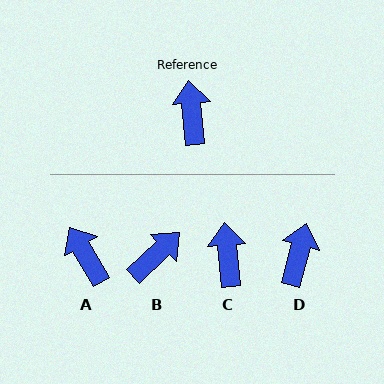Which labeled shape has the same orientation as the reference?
C.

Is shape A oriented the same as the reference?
No, it is off by about 25 degrees.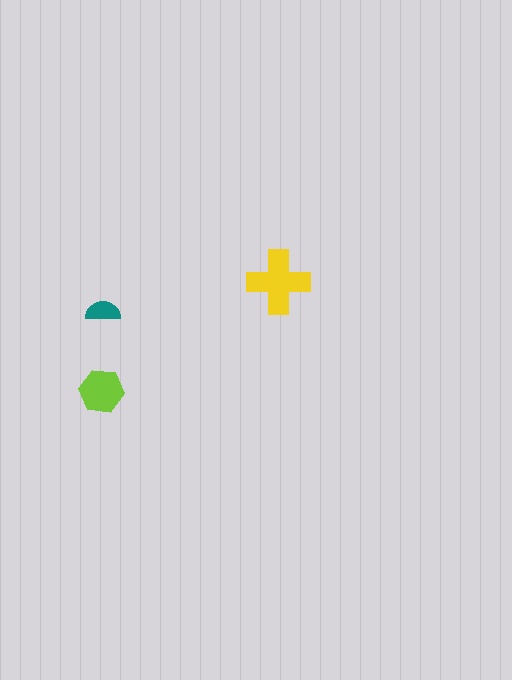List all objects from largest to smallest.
The yellow cross, the lime hexagon, the teal semicircle.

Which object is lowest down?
The lime hexagon is bottommost.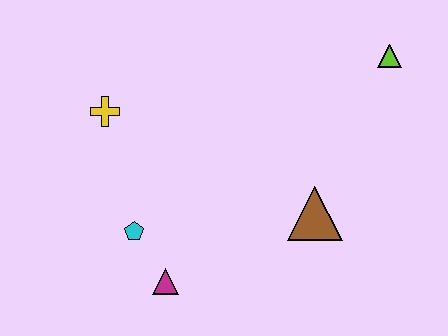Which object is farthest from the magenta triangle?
The lime triangle is farthest from the magenta triangle.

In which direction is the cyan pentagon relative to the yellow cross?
The cyan pentagon is below the yellow cross.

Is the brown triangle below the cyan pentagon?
No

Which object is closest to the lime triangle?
The brown triangle is closest to the lime triangle.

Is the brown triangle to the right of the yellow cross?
Yes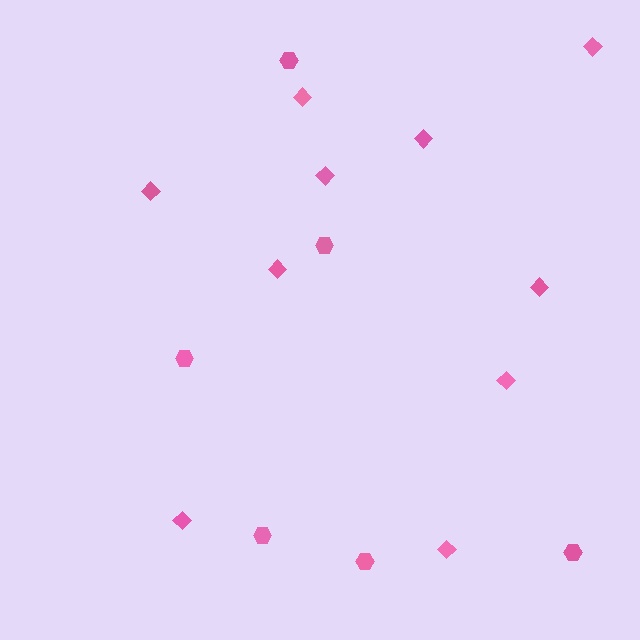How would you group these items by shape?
There are 2 groups: one group of hexagons (6) and one group of diamonds (10).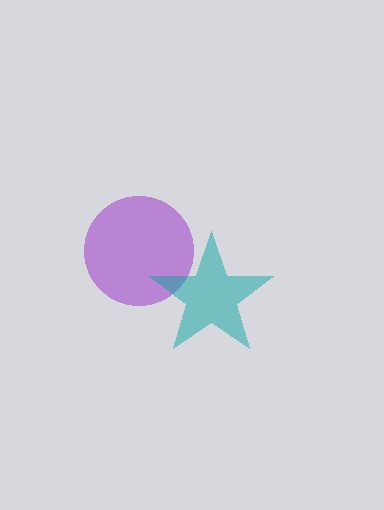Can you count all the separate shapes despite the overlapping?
Yes, there are 2 separate shapes.